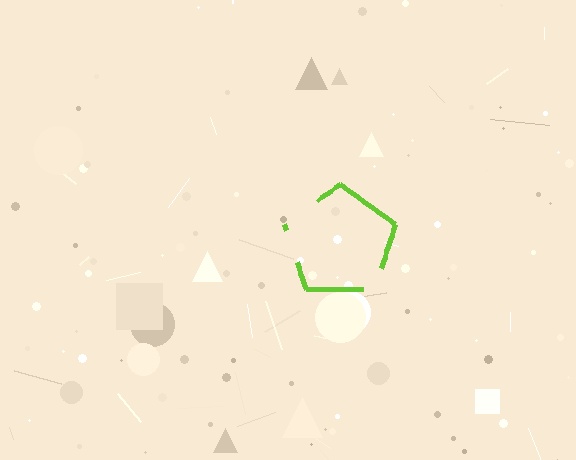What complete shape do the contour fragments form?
The contour fragments form a pentagon.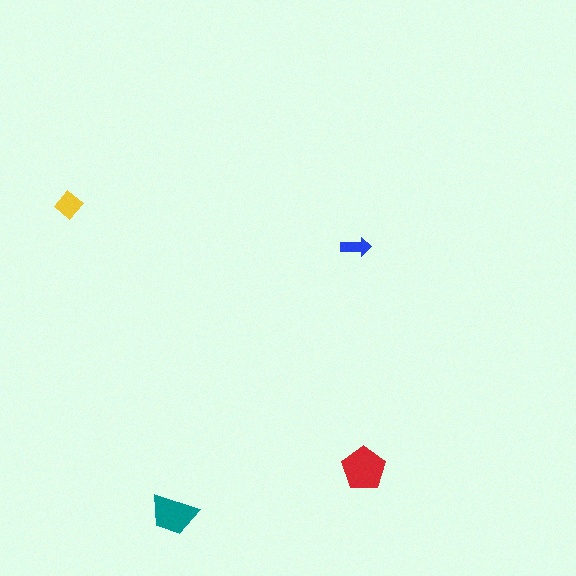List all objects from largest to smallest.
The red pentagon, the teal trapezoid, the yellow diamond, the blue arrow.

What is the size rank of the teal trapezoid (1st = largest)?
2nd.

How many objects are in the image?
There are 4 objects in the image.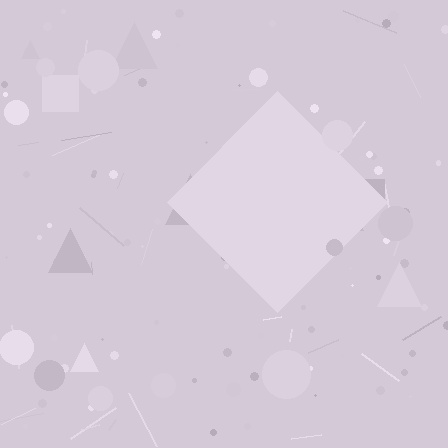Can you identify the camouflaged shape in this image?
The camouflaged shape is a diamond.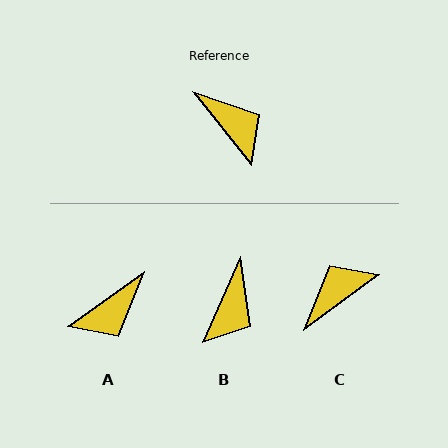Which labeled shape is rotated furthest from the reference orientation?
A, about 93 degrees away.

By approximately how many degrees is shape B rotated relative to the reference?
Approximately 63 degrees clockwise.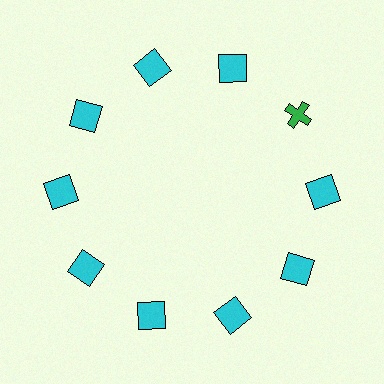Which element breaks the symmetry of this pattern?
The green cross at roughly the 2 o'clock position breaks the symmetry. All other shapes are cyan squares.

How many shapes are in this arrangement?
There are 10 shapes arranged in a ring pattern.